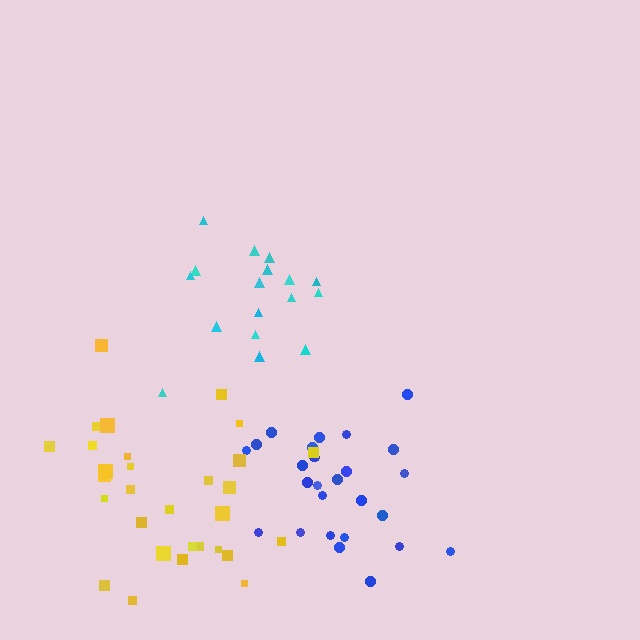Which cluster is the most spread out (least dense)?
Yellow.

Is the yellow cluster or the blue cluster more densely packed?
Blue.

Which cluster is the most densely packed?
Blue.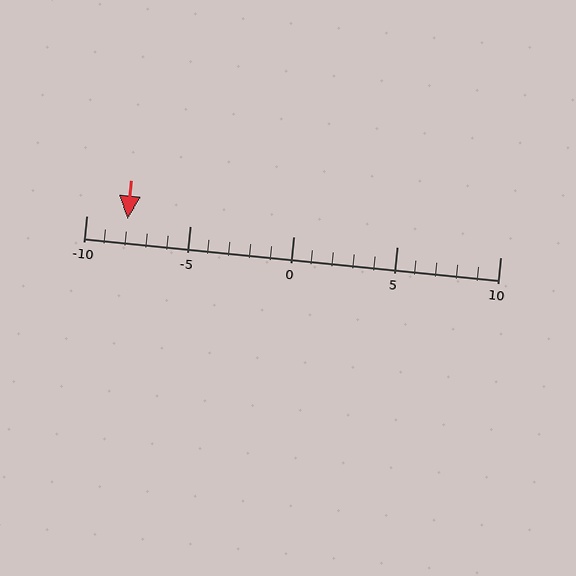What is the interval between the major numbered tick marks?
The major tick marks are spaced 5 units apart.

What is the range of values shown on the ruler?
The ruler shows values from -10 to 10.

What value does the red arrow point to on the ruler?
The red arrow points to approximately -8.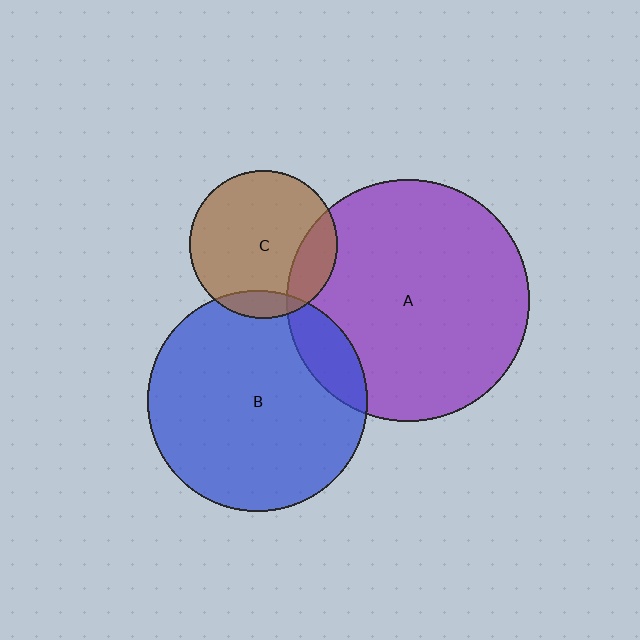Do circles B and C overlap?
Yes.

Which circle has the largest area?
Circle A (purple).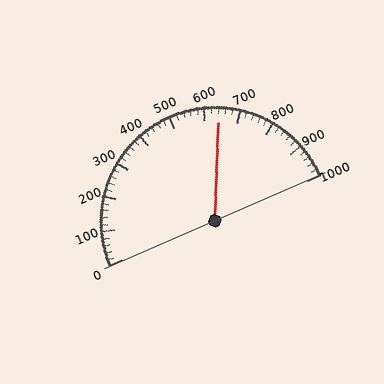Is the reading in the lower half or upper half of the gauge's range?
The reading is in the upper half of the range (0 to 1000).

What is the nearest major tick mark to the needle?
The nearest major tick mark is 600.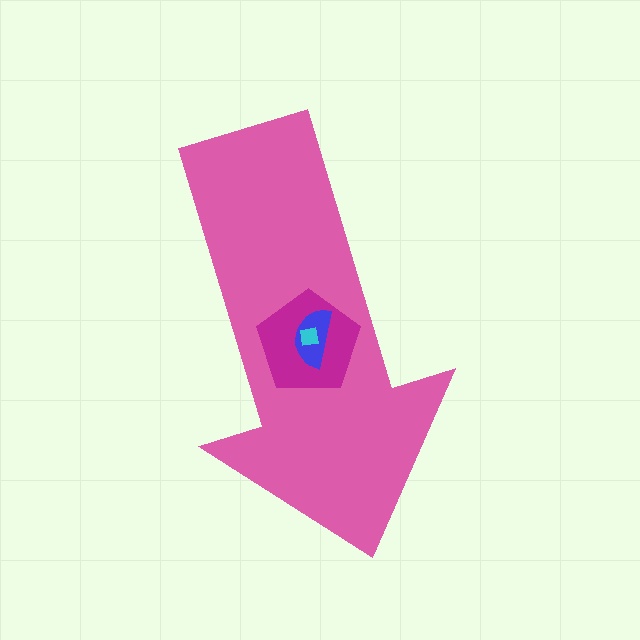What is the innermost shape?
The cyan square.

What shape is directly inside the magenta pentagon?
The blue semicircle.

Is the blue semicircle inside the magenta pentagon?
Yes.